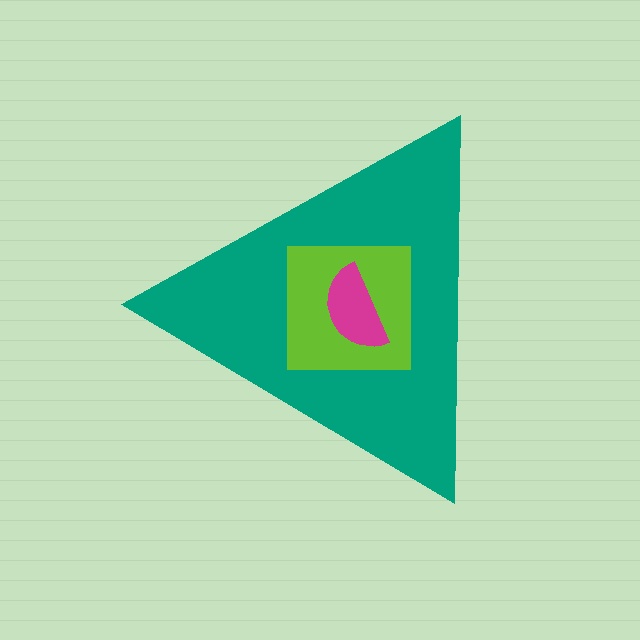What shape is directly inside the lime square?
The magenta semicircle.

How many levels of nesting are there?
3.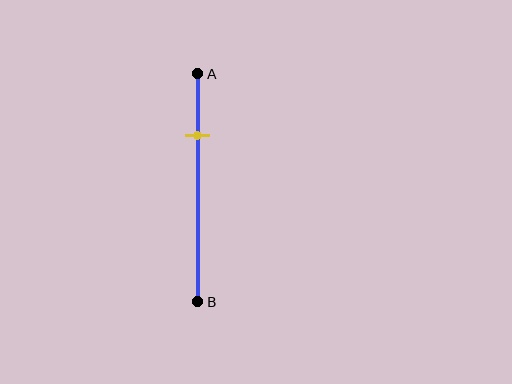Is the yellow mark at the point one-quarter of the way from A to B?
Yes, the mark is approximately at the one-quarter point.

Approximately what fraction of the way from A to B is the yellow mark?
The yellow mark is approximately 25% of the way from A to B.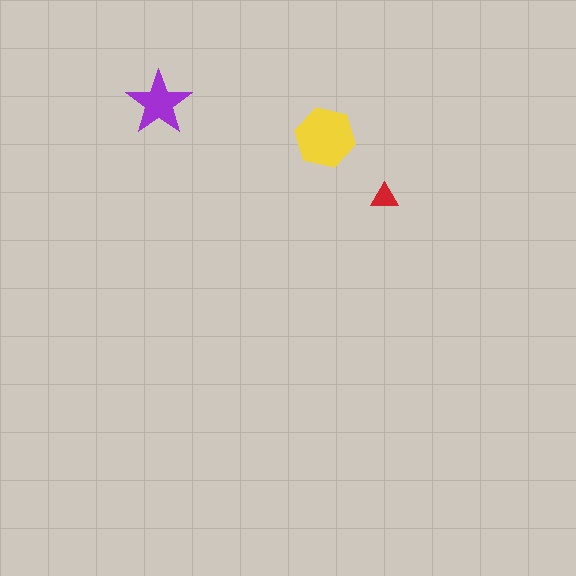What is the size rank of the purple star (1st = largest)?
2nd.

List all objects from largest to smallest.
The yellow hexagon, the purple star, the red triangle.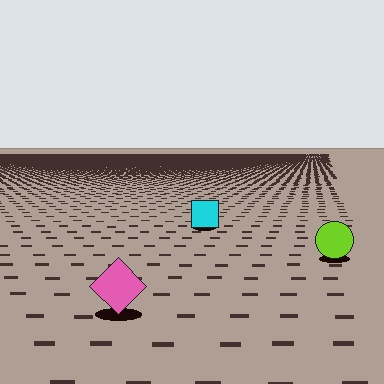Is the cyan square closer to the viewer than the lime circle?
No. The lime circle is closer — you can tell from the texture gradient: the ground texture is coarser near it.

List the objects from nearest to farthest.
From nearest to farthest: the pink diamond, the lime circle, the cyan square.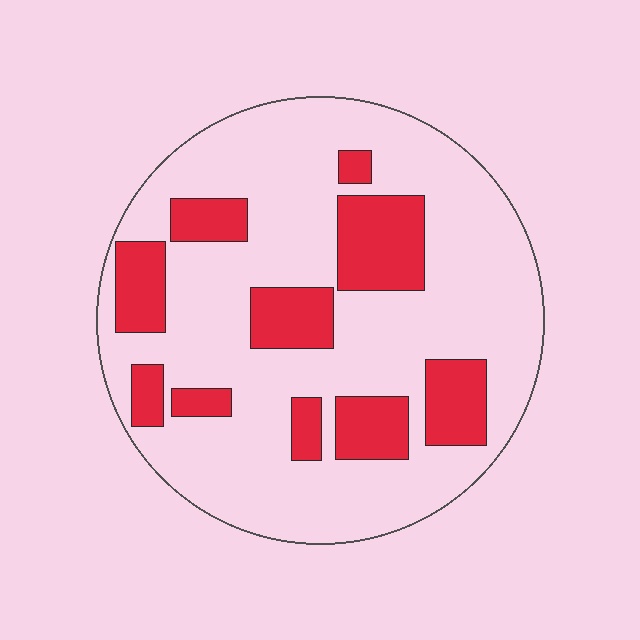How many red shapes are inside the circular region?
10.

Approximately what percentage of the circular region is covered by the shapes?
Approximately 25%.